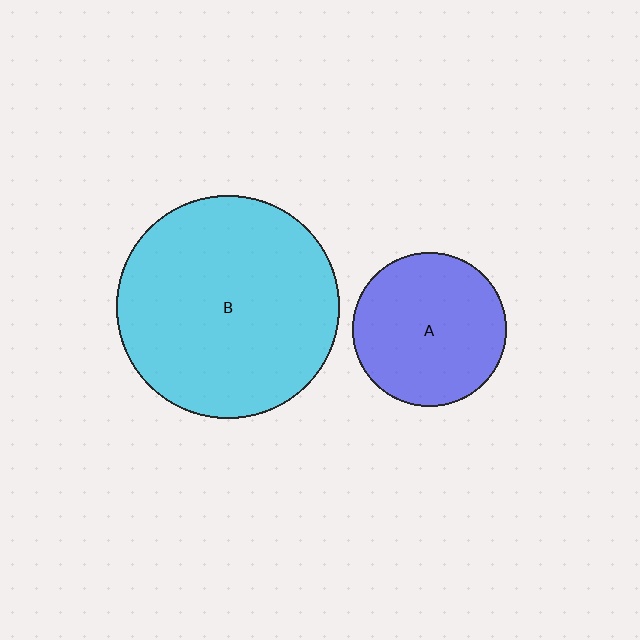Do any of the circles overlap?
No, none of the circles overlap.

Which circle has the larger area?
Circle B (cyan).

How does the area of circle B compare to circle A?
Approximately 2.1 times.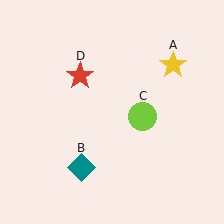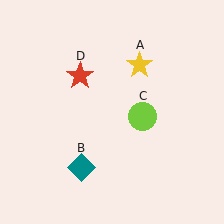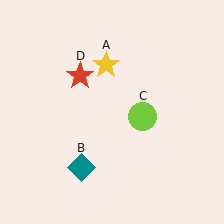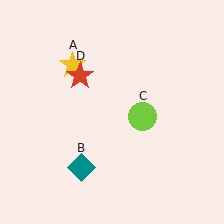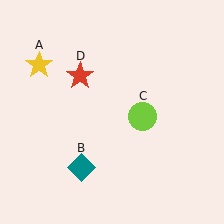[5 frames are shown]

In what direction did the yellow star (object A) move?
The yellow star (object A) moved left.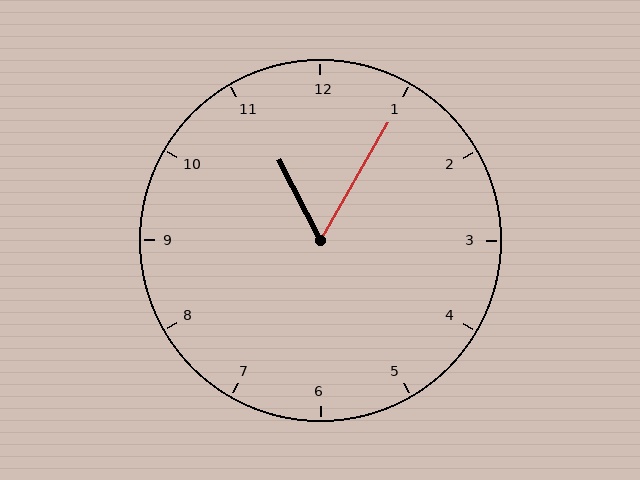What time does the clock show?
11:05.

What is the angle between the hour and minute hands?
Approximately 58 degrees.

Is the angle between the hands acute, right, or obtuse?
It is acute.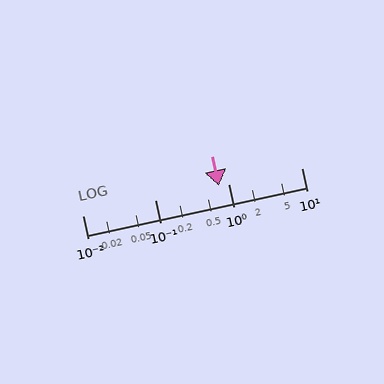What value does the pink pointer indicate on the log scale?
The pointer indicates approximately 0.74.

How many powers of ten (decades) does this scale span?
The scale spans 3 decades, from 0.01 to 10.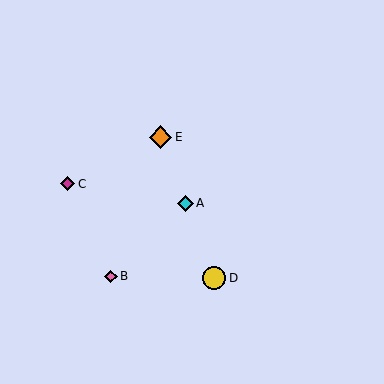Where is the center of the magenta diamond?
The center of the magenta diamond is at (67, 184).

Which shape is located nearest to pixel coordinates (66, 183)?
The magenta diamond (labeled C) at (67, 184) is nearest to that location.